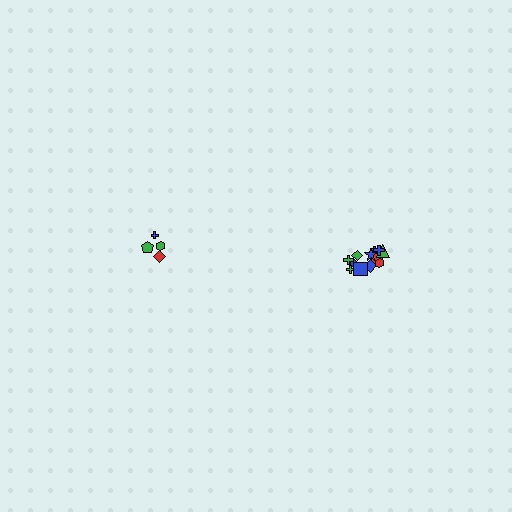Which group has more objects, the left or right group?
The right group.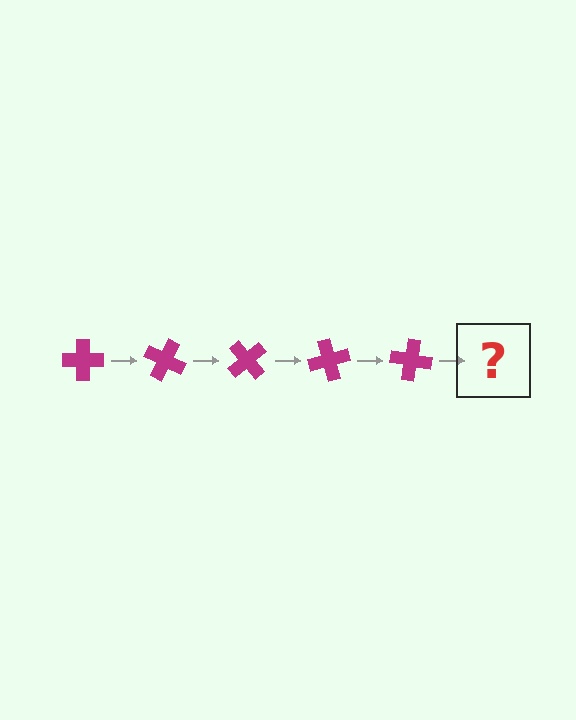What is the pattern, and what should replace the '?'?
The pattern is that the cross rotates 25 degrees each step. The '?' should be a magenta cross rotated 125 degrees.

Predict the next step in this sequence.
The next step is a magenta cross rotated 125 degrees.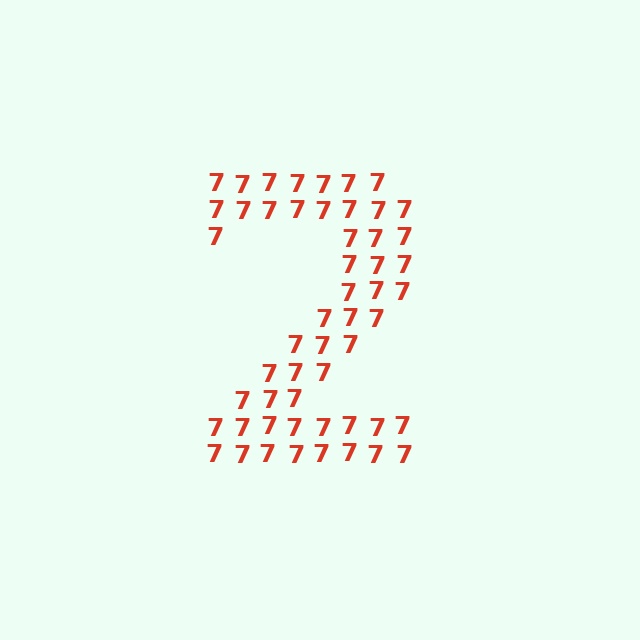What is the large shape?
The large shape is the digit 2.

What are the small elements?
The small elements are digit 7's.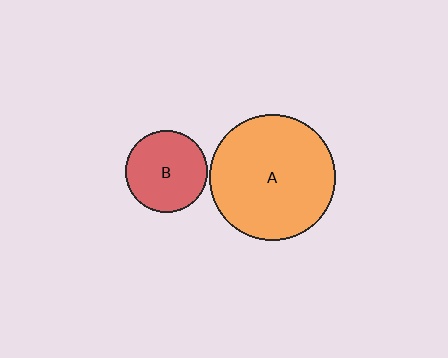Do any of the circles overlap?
No, none of the circles overlap.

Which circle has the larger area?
Circle A (orange).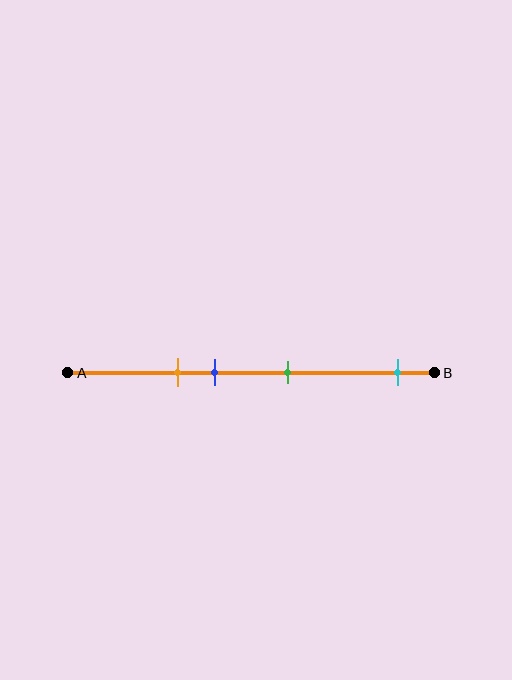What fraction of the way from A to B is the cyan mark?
The cyan mark is approximately 90% (0.9) of the way from A to B.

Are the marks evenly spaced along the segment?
No, the marks are not evenly spaced.